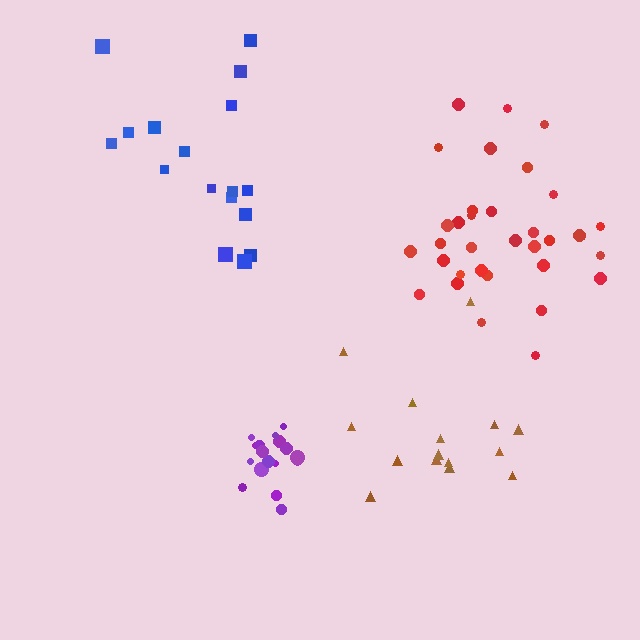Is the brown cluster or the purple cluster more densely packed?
Purple.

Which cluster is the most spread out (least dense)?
Blue.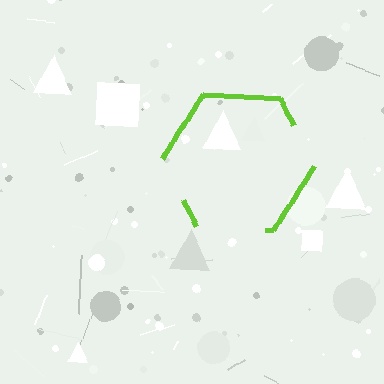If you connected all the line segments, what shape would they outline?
They would outline a hexagon.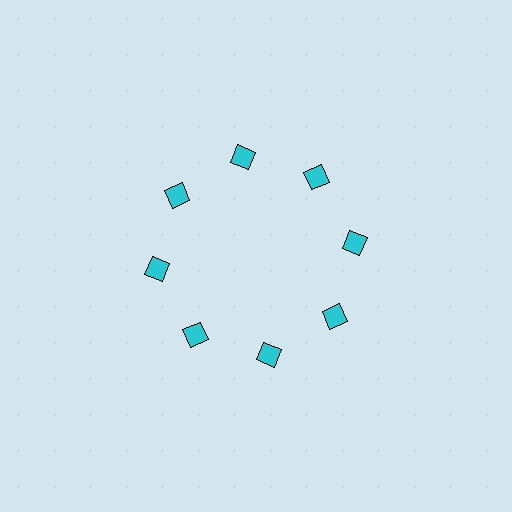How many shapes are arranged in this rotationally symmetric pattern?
There are 8 shapes, arranged in 8 groups of 1.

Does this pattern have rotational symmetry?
Yes, this pattern has 8-fold rotational symmetry. It looks the same after rotating 45 degrees around the center.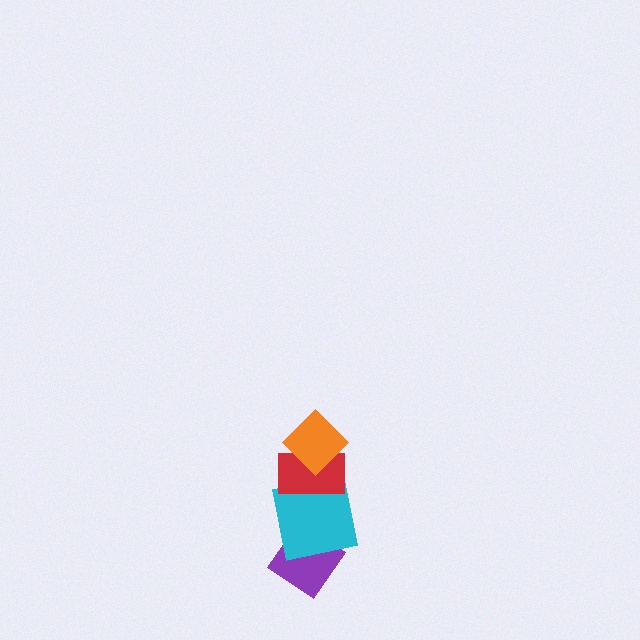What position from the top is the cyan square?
The cyan square is 3rd from the top.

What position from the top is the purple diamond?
The purple diamond is 4th from the top.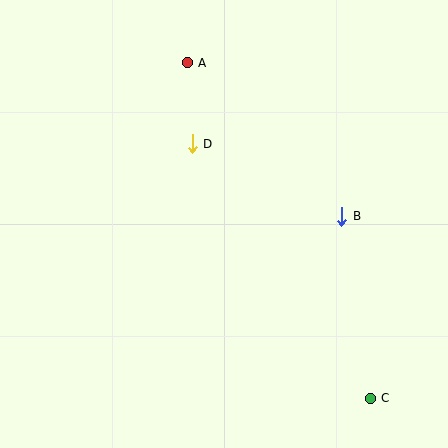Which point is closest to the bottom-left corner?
Point D is closest to the bottom-left corner.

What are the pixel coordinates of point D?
Point D is at (192, 144).